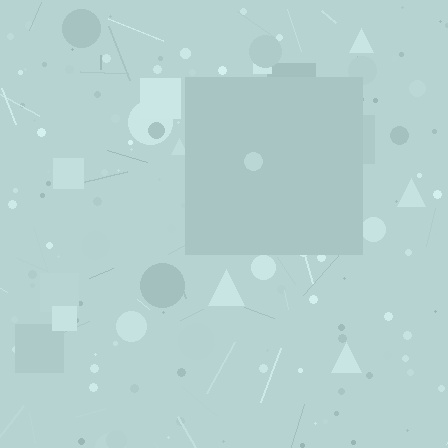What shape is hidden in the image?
A square is hidden in the image.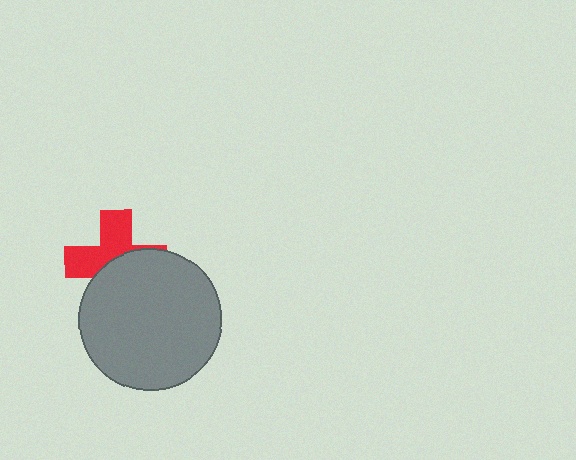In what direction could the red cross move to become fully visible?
The red cross could move up. That would shift it out from behind the gray circle entirely.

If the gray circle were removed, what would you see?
You would see the complete red cross.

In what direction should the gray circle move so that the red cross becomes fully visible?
The gray circle should move down. That is the shortest direction to clear the overlap and leave the red cross fully visible.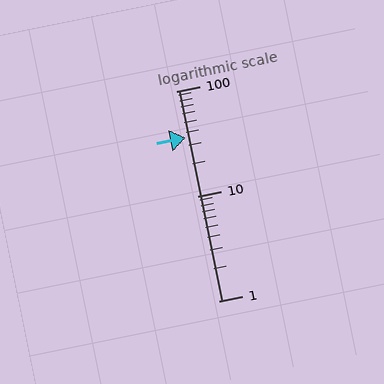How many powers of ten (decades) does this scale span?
The scale spans 2 decades, from 1 to 100.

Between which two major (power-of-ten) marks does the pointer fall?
The pointer is between 10 and 100.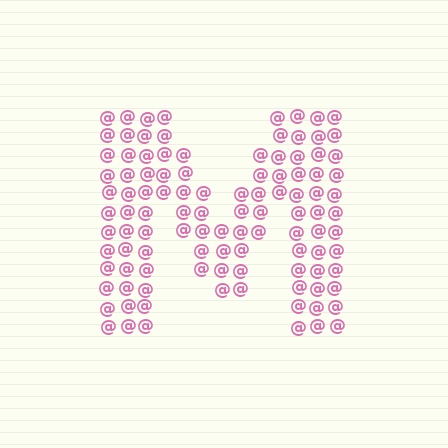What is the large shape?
The large shape is the letter M.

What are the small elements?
The small elements are at signs.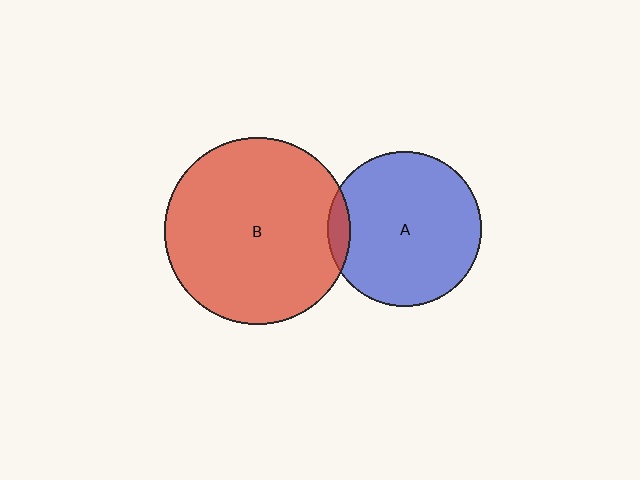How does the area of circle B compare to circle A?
Approximately 1.5 times.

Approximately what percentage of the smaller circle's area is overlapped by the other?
Approximately 5%.